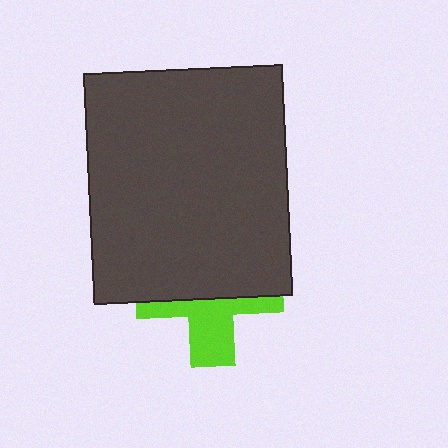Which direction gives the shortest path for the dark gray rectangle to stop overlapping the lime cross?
Moving up gives the shortest separation.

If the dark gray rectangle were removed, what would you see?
You would see the complete lime cross.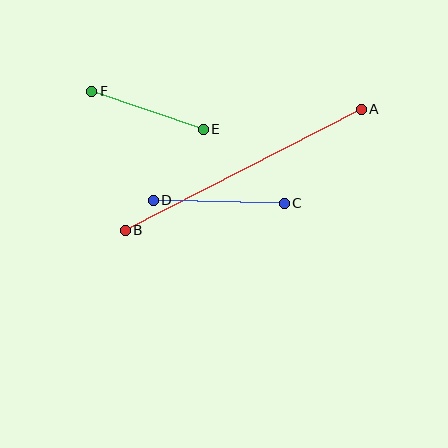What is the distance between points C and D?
The distance is approximately 131 pixels.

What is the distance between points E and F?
The distance is approximately 118 pixels.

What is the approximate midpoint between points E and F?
The midpoint is at approximately (147, 110) pixels.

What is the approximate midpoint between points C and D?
The midpoint is at approximately (219, 202) pixels.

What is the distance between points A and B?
The distance is approximately 265 pixels.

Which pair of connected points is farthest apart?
Points A and B are farthest apart.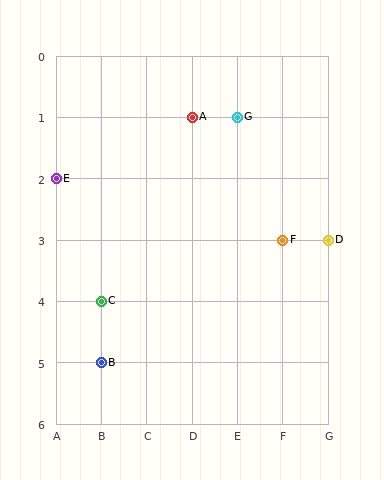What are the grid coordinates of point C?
Point C is at grid coordinates (B, 4).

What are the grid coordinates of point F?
Point F is at grid coordinates (F, 3).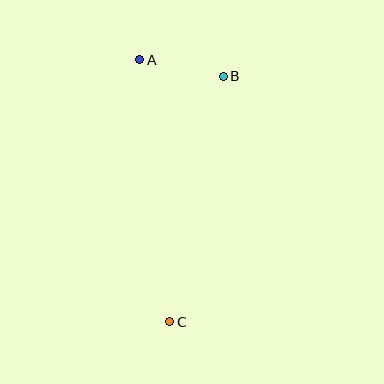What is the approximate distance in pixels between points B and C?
The distance between B and C is approximately 251 pixels.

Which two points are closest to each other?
Points A and B are closest to each other.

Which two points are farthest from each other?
Points A and C are farthest from each other.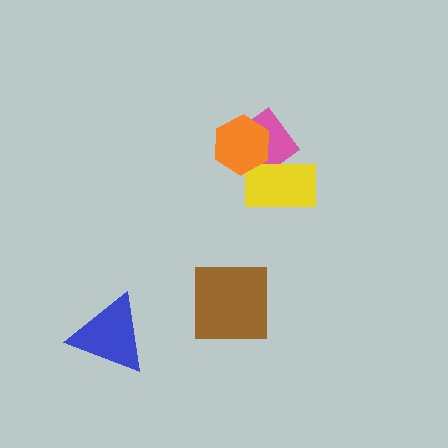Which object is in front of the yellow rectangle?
The orange hexagon is in front of the yellow rectangle.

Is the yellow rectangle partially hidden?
Yes, it is partially covered by another shape.